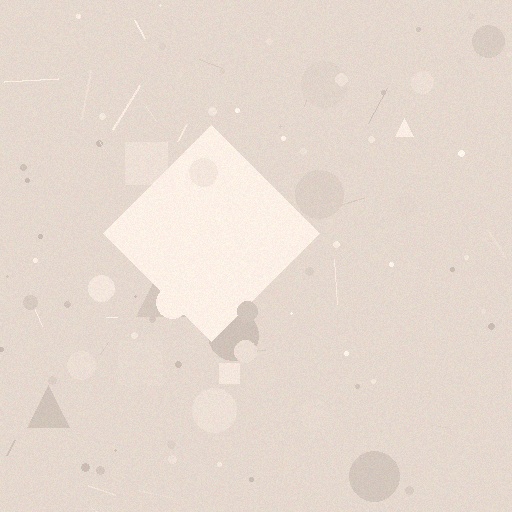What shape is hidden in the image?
A diamond is hidden in the image.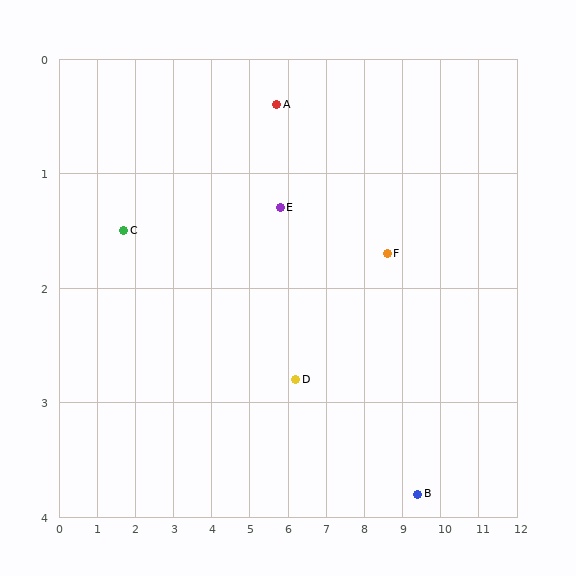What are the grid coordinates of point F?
Point F is at approximately (8.6, 1.7).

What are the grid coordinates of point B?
Point B is at approximately (9.4, 3.8).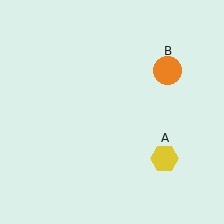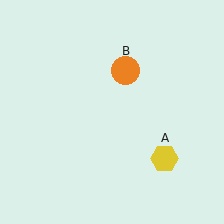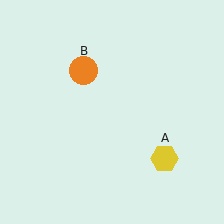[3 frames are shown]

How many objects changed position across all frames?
1 object changed position: orange circle (object B).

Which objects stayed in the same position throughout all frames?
Yellow hexagon (object A) remained stationary.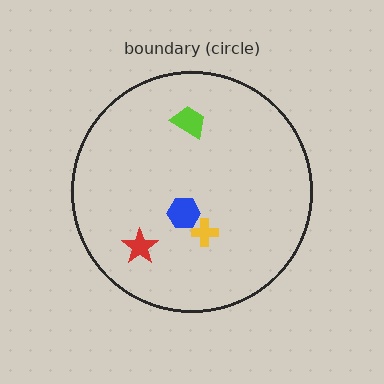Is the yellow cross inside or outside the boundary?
Inside.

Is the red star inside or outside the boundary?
Inside.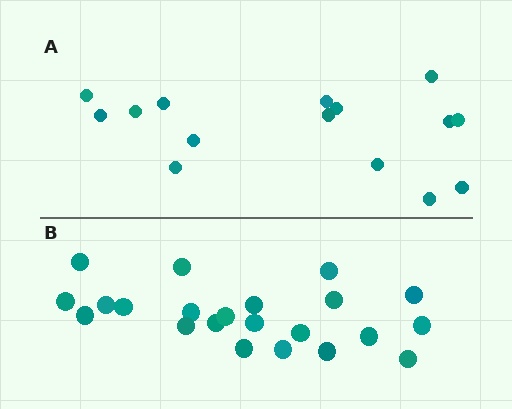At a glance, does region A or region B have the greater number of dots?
Region B (the bottom region) has more dots.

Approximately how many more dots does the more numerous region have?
Region B has roughly 8 or so more dots than region A.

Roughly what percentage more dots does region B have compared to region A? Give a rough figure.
About 45% more.